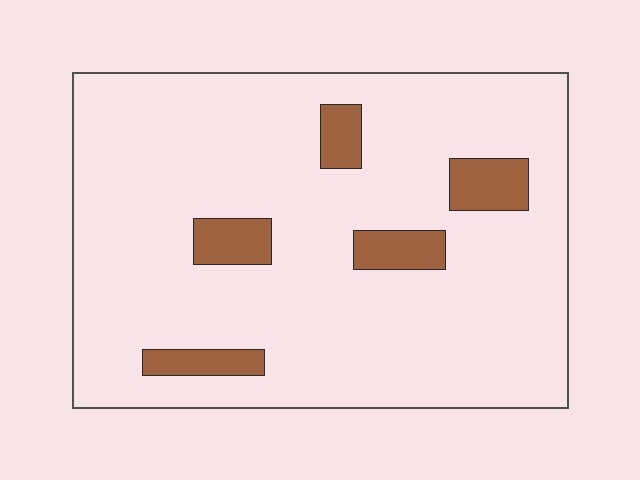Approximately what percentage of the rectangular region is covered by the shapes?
Approximately 10%.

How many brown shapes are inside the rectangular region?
5.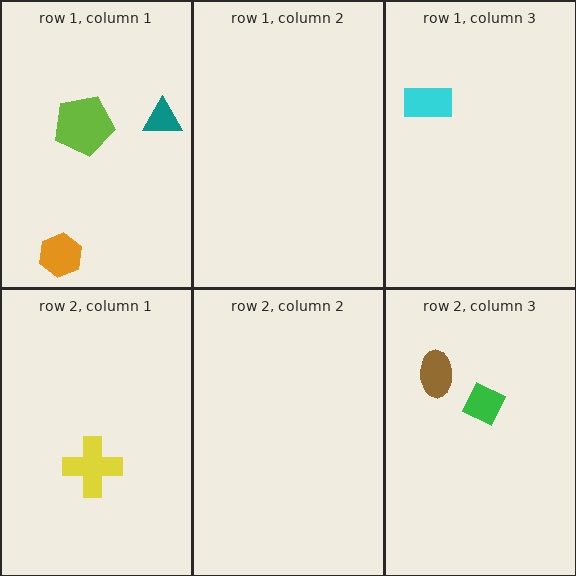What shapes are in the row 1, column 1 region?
The orange hexagon, the teal triangle, the lime pentagon.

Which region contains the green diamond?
The row 2, column 3 region.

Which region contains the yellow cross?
The row 2, column 1 region.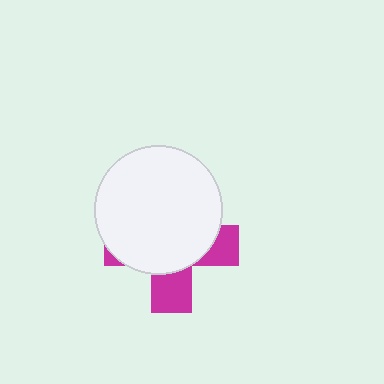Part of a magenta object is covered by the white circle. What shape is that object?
It is a cross.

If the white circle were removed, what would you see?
You would see the complete magenta cross.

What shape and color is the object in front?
The object in front is a white circle.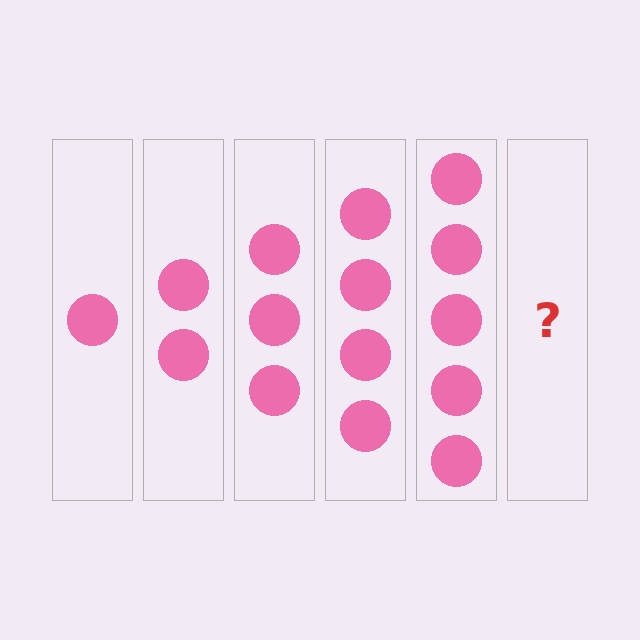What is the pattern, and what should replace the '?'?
The pattern is that each step adds one more circle. The '?' should be 6 circles.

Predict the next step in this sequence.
The next step is 6 circles.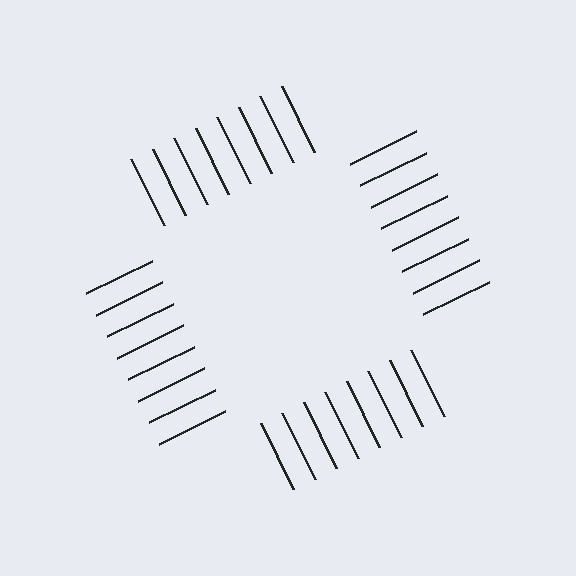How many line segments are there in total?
32 — 8 along each of the 4 edges.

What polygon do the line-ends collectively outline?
An illusory square — the line segments terminate on its edges but no continuous stroke is drawn.